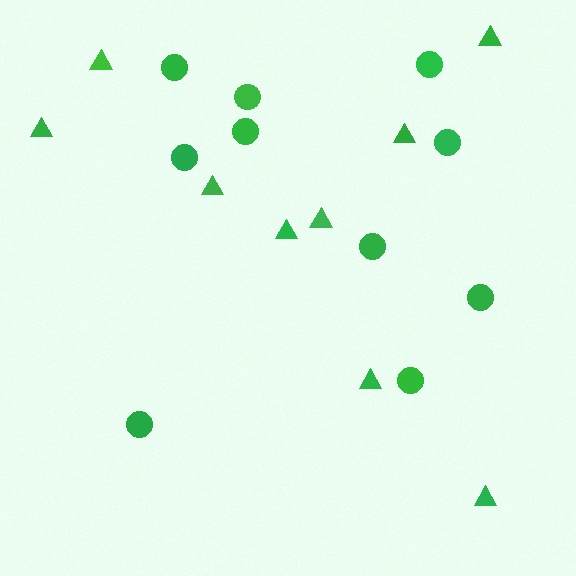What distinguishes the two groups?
There are 2 groups: one group of triangles (9) and one group of circles (10).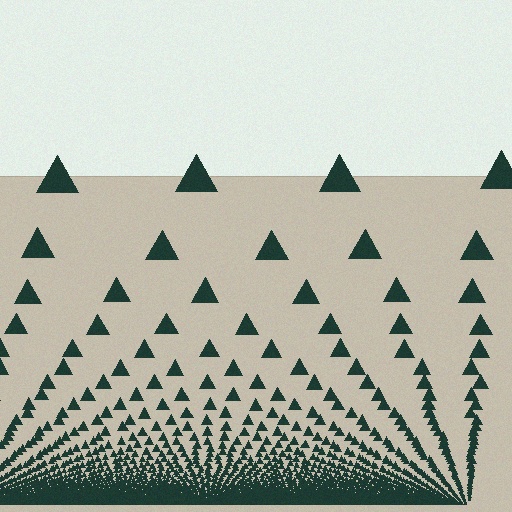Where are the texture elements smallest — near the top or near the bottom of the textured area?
Near the bottom.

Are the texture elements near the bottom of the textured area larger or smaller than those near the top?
Smaller. The gradient is inverted — elements near the bottom are smaller and denser.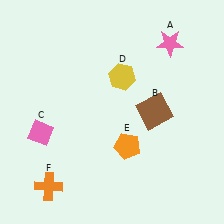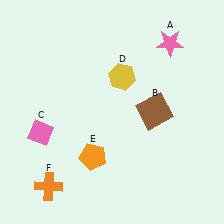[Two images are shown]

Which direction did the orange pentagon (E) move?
The orange pentagon (E) moved left.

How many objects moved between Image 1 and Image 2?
1 object moved between the two images.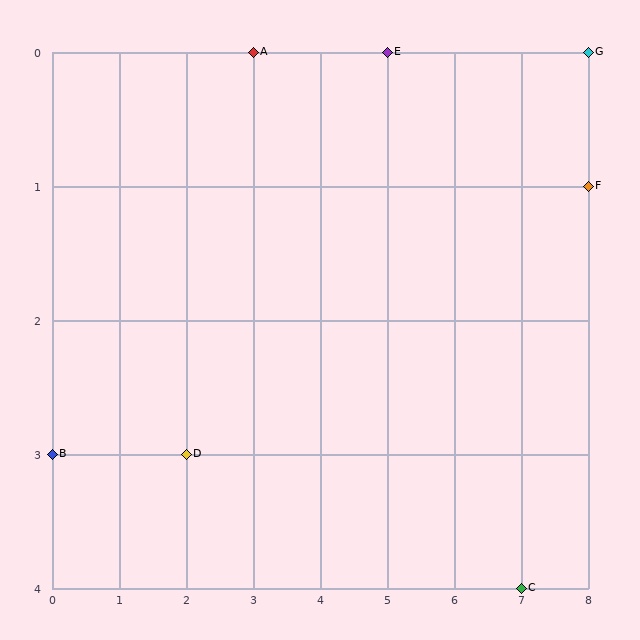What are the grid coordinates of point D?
Point D is at grid coordinates (2, 3).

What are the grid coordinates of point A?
Point A is at grid coordinates (3, 0).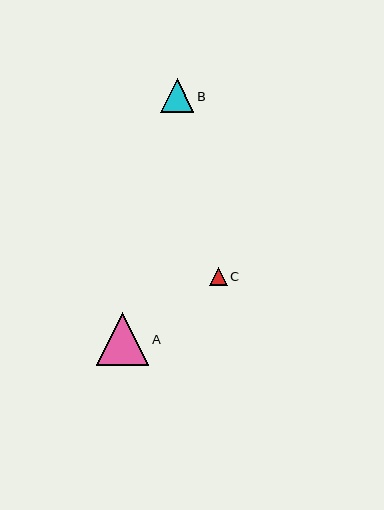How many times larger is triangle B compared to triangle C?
Triangle B is approximately 1.9 times the size of triangle C.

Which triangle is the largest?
Triangle A is the largest with a size of approximately 52 pixels.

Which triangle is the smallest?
Triangle C is the smallest with a size of approximately 18 pixels.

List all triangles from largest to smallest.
From largest to smallest: A, B, C.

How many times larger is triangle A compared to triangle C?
Triangle A is approximately 3.0 times the size of triangle C.